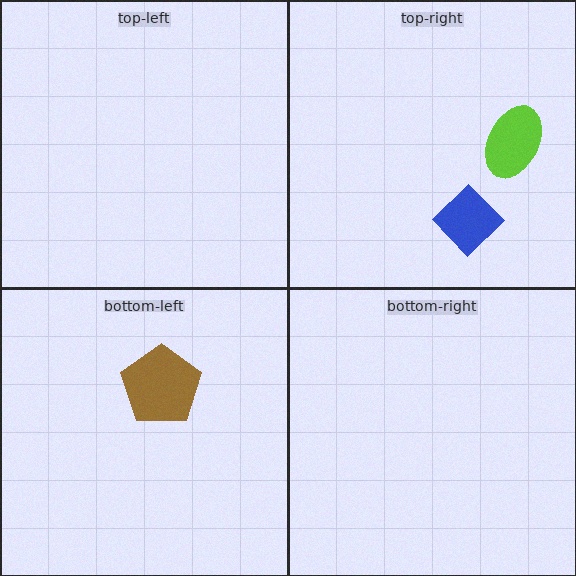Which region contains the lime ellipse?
The top-right region.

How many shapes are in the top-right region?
2.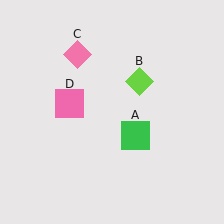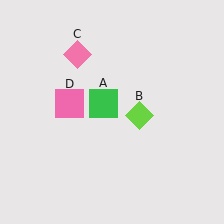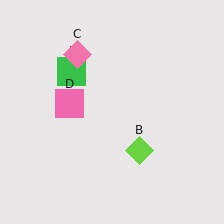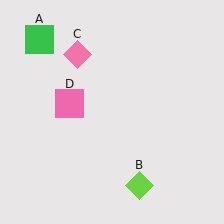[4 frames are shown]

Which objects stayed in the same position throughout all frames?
Pink diamond (object C) and pink square (object D) remained stationary.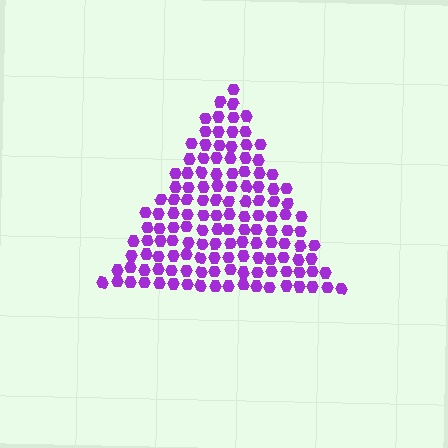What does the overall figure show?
The overall figure shows a triangle.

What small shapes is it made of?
It is made of small hexagons.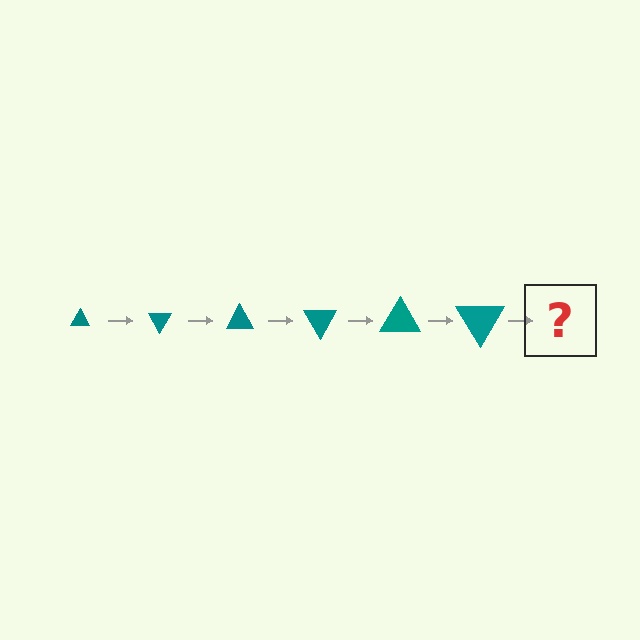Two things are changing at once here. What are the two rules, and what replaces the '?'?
The two rules are that the triangle grows larger each step and it rotates 60 degrees each step. The '?' should be a triangle, larger than the previous one and rotated 360 degrees from the start.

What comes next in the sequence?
The next element should be a triangle, larger than the previous one and rotated 360 degrees from the start.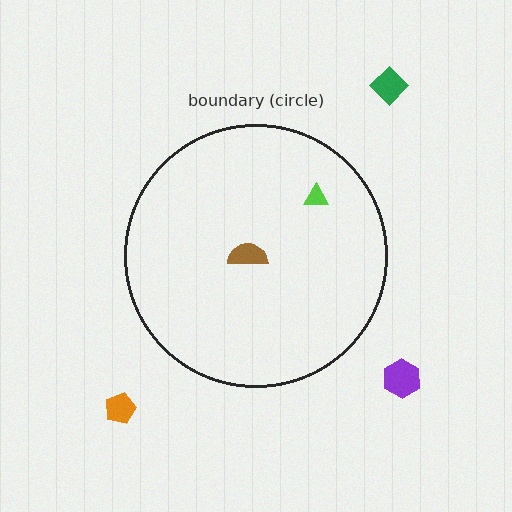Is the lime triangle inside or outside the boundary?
Inside.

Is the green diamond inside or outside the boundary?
Outside.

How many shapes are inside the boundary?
2 inside, 3 outside.